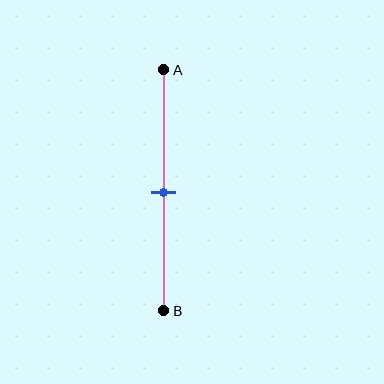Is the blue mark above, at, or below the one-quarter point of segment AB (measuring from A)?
The blue mark is below the one-quarter point of segment AB.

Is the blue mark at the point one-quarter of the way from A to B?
No, the mark is at about 50% from A, not at the 25% one-quarter point.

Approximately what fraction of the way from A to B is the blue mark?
The blue mark is approximately 50% of the way from A to B.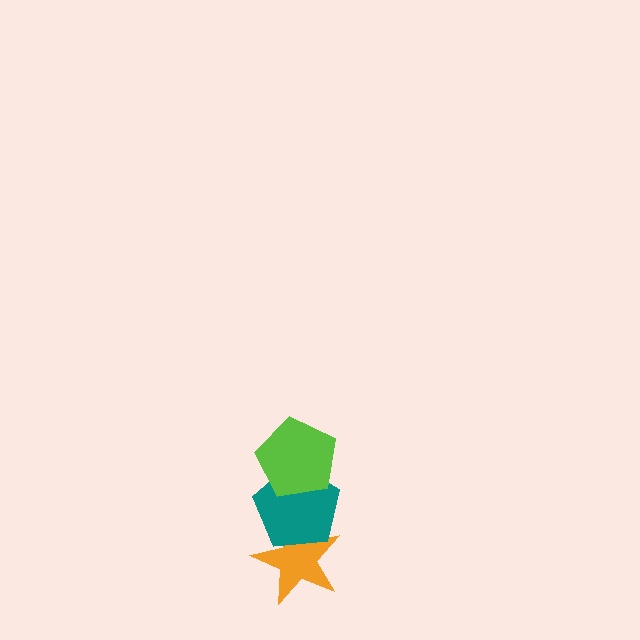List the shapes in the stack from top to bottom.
From top to bottom: the lime pentagon, the teal pentagon, the orange star.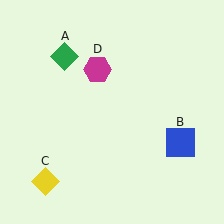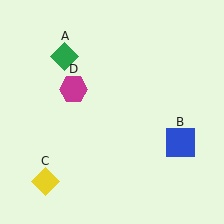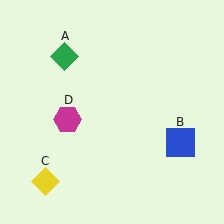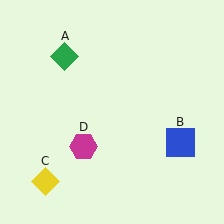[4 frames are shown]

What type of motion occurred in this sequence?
The magenta hexagon (object D) rotated counterclockwise around the center of the scene.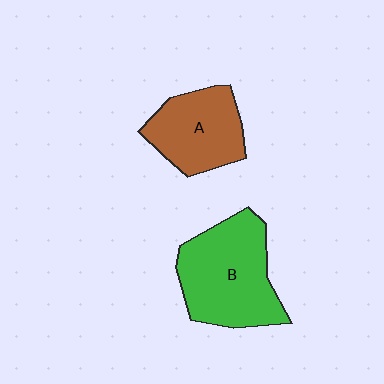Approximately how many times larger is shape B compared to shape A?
Approximately 1.4 times.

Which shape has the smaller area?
Shape A (brown).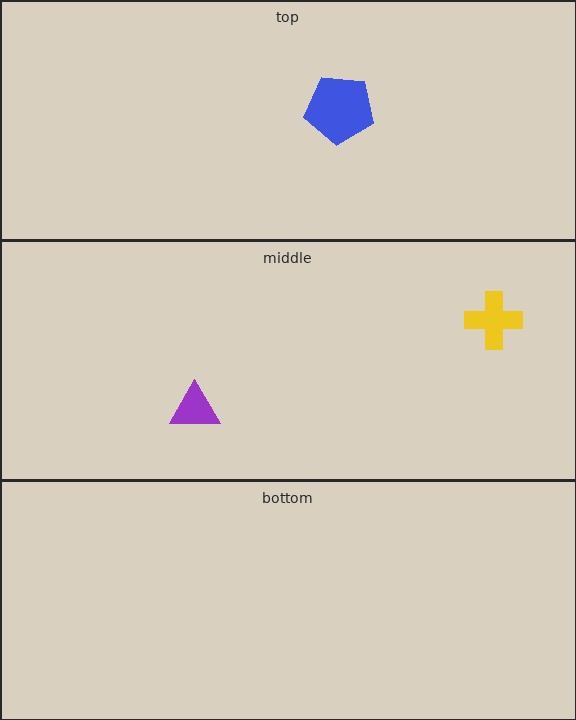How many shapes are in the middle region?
2.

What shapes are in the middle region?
The yellow cross, the purple triangle.